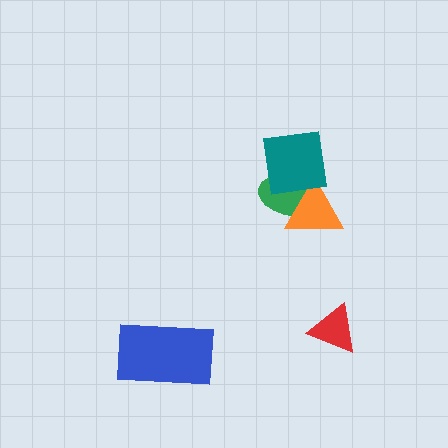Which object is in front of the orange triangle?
The teal square is in front of the orange triangle.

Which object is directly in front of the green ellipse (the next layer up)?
The orange triangle is directly in front of the green ellipse.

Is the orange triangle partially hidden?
Yes, it is partially covered by another shape.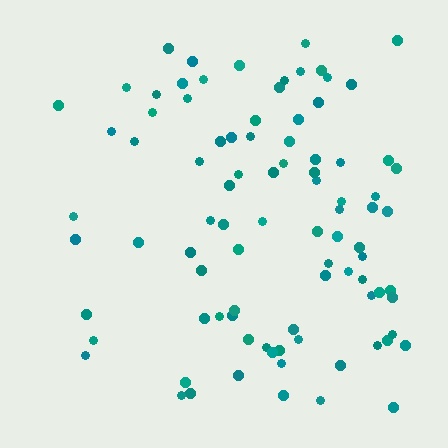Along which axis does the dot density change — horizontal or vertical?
Horizontal.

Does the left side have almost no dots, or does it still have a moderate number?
Still a moderate number, just noticeably fewer than the right.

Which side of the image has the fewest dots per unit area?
The left.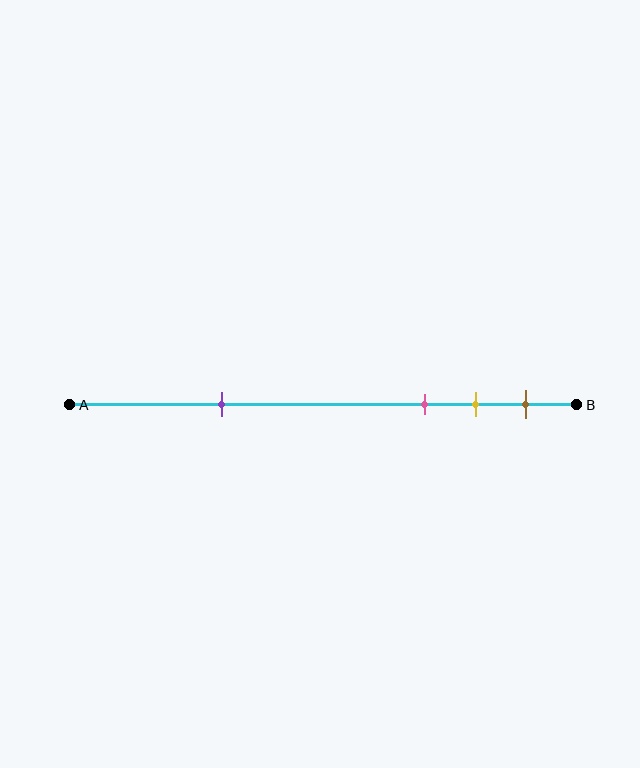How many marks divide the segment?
There are 4 marks dividing the segment.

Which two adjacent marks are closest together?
The yellow and brown marks are the closest adjacent pair.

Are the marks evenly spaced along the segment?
No, the marks are not evenly spaced.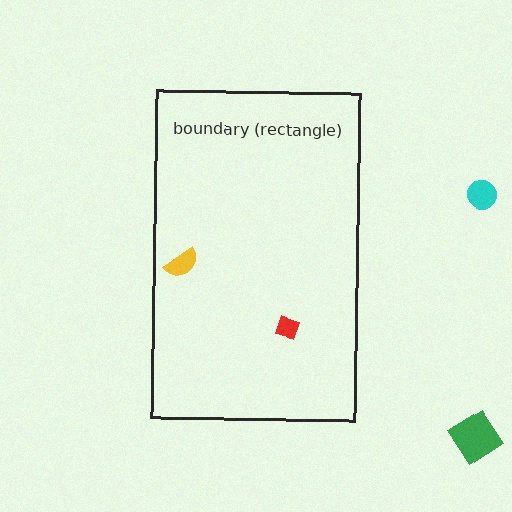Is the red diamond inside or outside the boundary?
Inside.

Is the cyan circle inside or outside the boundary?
Outside.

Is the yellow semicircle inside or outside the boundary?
Inside.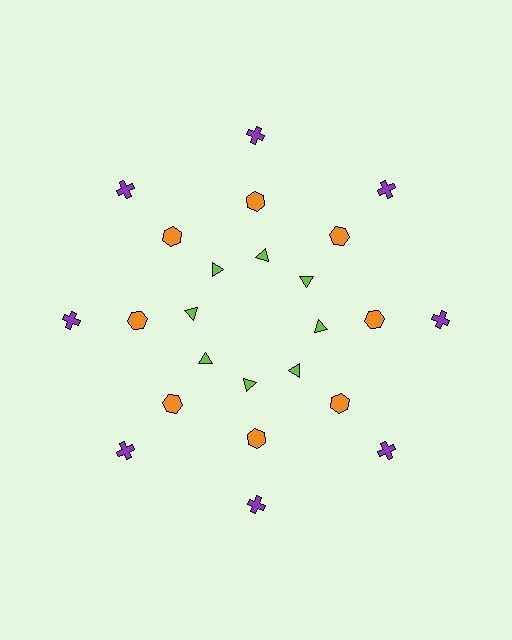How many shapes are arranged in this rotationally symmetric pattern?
There are 24 shapes, arranged in 8 groups of 3.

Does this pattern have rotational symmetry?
Yes, this pattern has 8-fold rotational symmetry. It looks the same after rotating 45 degrees around the center.